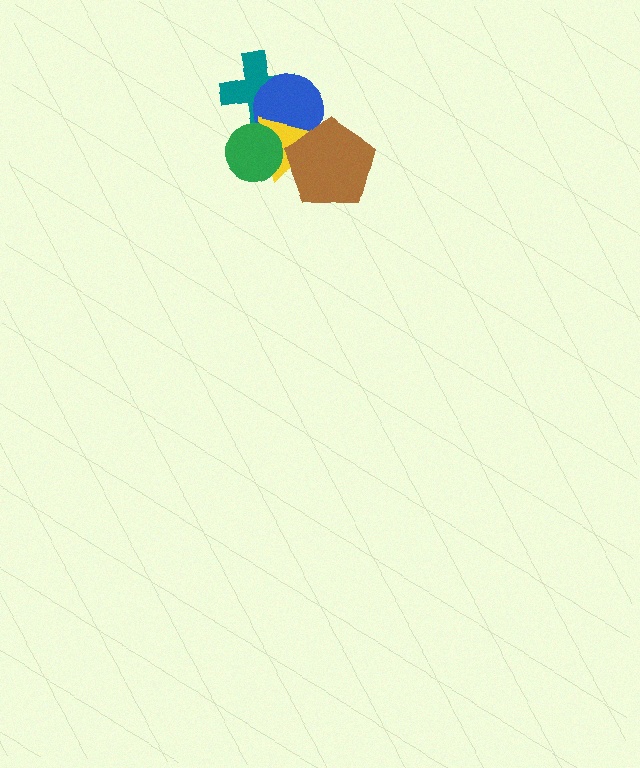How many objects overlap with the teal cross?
2 objects overlap with the teal cross.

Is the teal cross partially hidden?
Yes, it is partially covered by another shape.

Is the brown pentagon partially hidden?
No, no other shape covers it.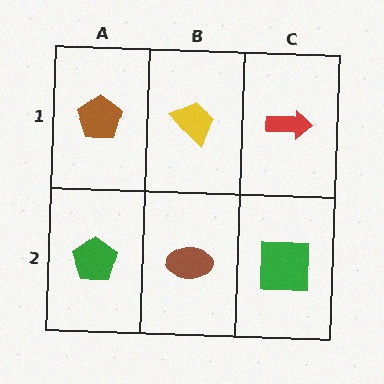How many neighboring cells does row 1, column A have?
2.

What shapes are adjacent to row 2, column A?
A brown pentagon (row 1, column A), a brown ellipse (row 2, column B).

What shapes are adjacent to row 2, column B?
A yellow trapezoid (row 1, column B), a green pentagon (row 2, column A), a green square (row 2, column C).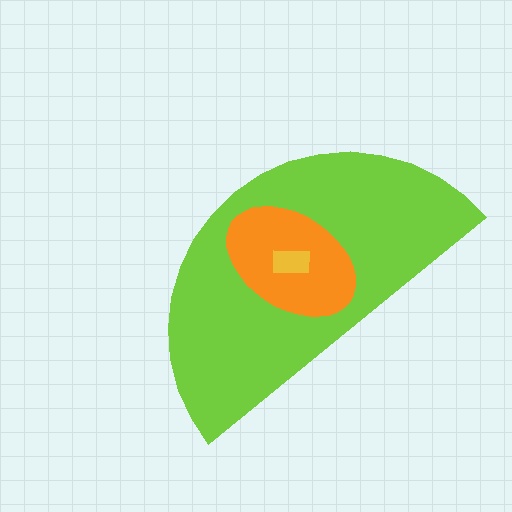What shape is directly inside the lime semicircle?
The orange ellipse.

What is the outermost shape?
The lime semicircle.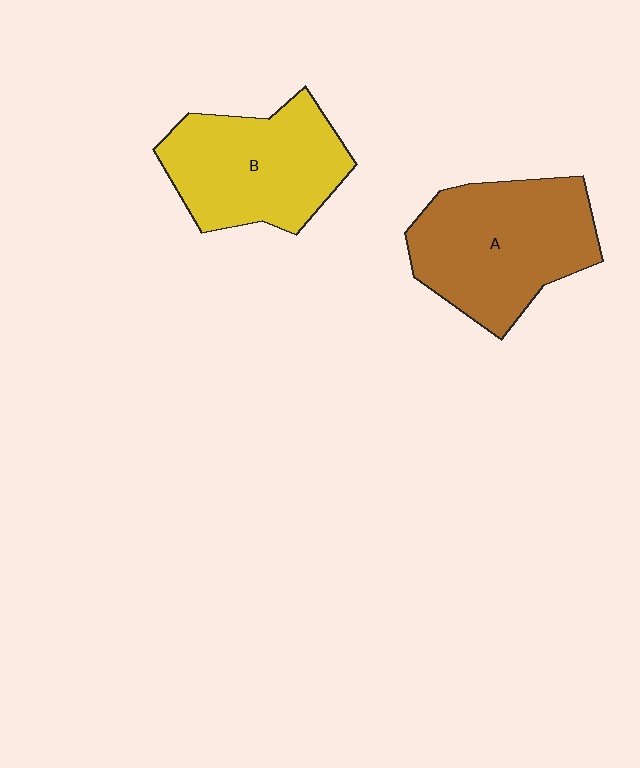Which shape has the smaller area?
Shape B (yellow).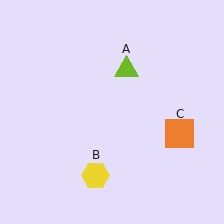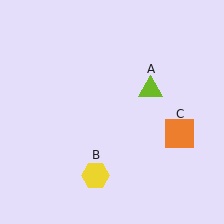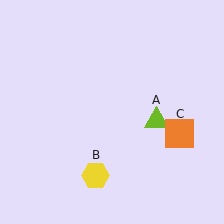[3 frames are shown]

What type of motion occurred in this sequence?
The lime triangle (object A) rotated clockwise around the center of the scene.